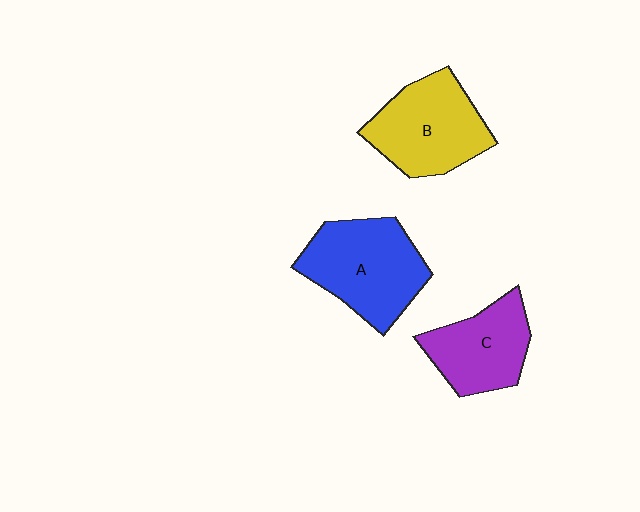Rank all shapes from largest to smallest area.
From largest to smallest: A (blue), B (yellow), C (purple).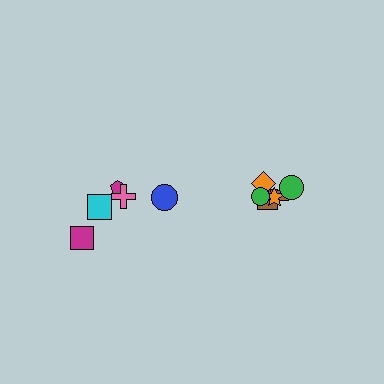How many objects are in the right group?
There are 7 objects.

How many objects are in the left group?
There are 5 objects.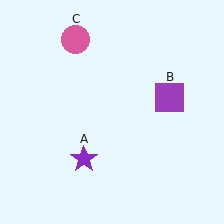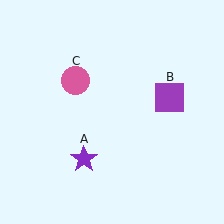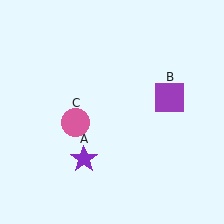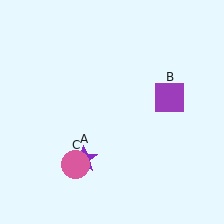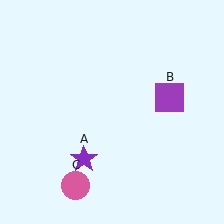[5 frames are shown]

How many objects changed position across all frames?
1 object changed position: pink circle (object C).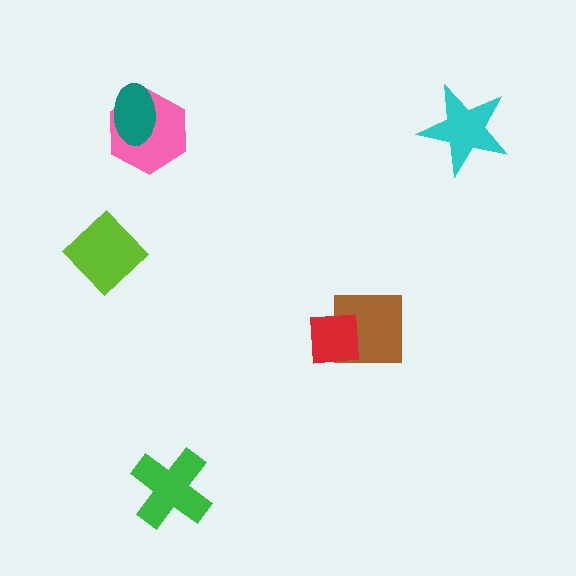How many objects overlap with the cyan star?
0 objects overlap with the cyan star.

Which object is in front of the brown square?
The red square is in front of the brown square.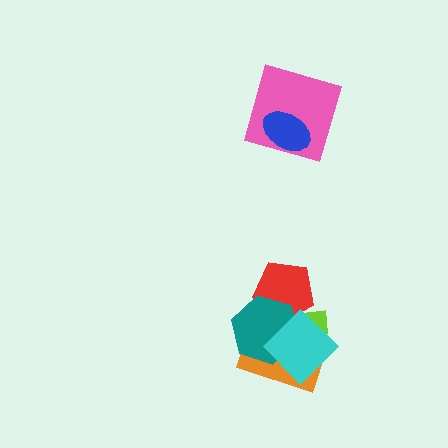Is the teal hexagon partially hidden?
Yes, it is partially covered by another shape.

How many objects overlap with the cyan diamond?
4 objects overlap with the cyan diamond.